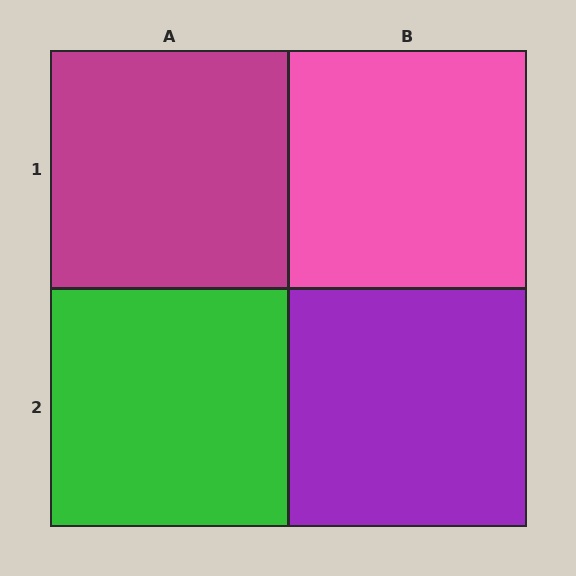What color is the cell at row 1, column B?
Pink.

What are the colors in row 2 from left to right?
Green, purple.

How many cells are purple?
1 cell is purple.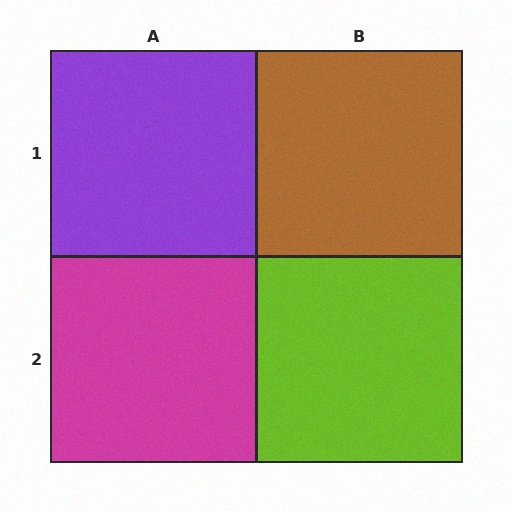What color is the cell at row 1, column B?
Brown.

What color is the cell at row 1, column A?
Purple.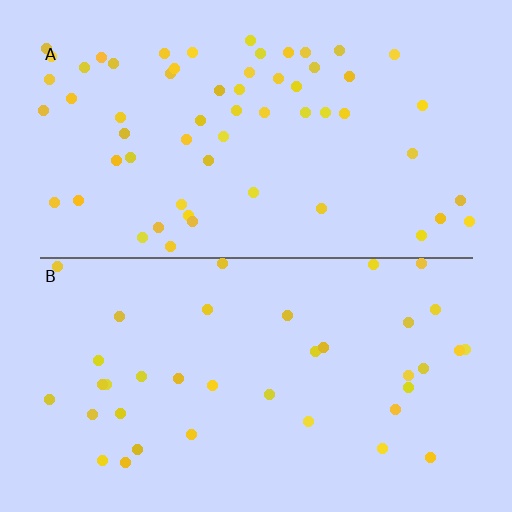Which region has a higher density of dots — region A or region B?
A (the top).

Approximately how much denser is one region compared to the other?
Approximately 1.6× — region A over region B.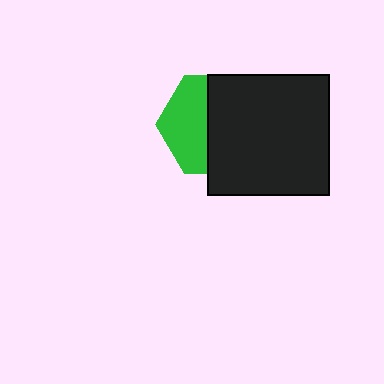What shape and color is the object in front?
The object in front is a black square.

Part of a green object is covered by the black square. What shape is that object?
It is a hexagon.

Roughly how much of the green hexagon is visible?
A small part of it is visible (roughly 44%).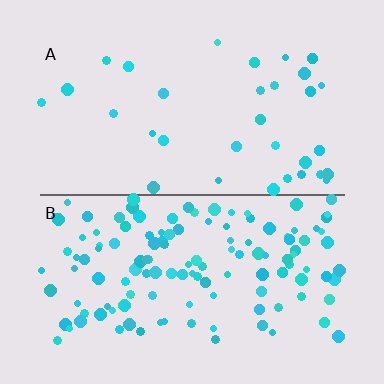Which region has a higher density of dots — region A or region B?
B (the bottom).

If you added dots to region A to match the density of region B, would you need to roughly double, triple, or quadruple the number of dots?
Approximately quadruple.